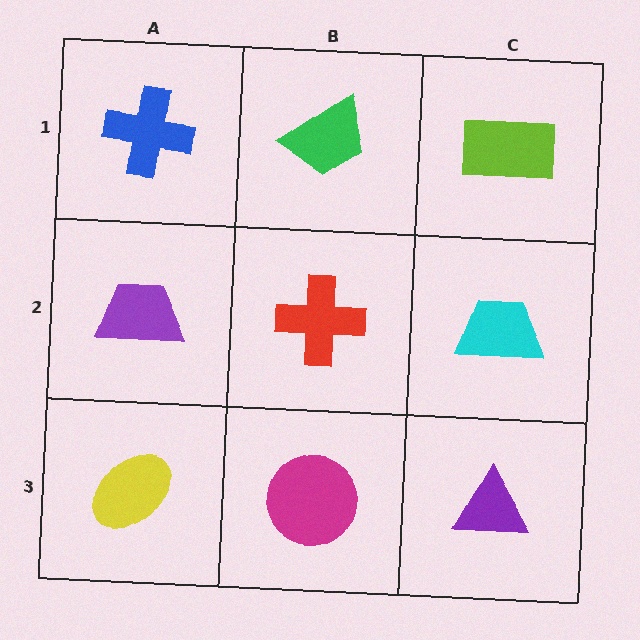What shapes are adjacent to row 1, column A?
A purple trapezoid (row 2, column A), a green trapezoid (row 1, column B).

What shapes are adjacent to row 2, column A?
A blue cross (row 1, column A), a yellow ellipse (row 3, column A), a red cross (row 2, column B).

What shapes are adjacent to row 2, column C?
A lime rectangle (row 1, column C), a purple triangle (row 3, column C), a red cross (row 2, column B).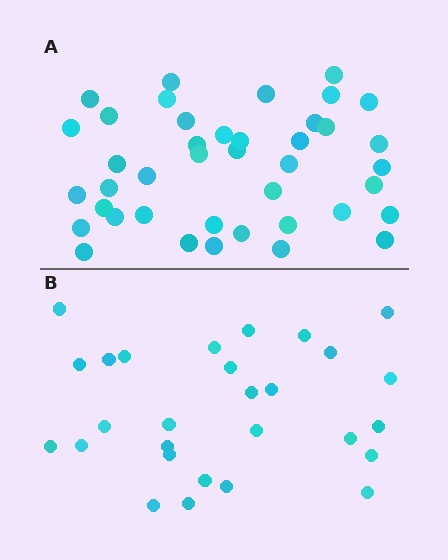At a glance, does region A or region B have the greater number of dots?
Region A (the top region) has more dots.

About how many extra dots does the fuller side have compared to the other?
Region A has approximately 15 more dots than region B.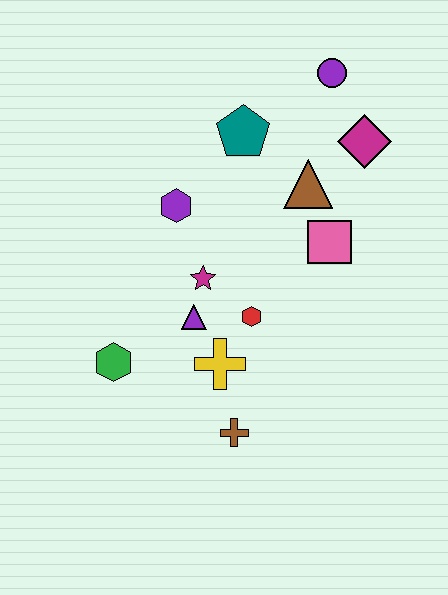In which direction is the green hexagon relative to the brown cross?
The green hexagon is to the left of the brown cross.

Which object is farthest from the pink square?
The green hexagon is farthest from the pink square.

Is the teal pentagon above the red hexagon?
Yes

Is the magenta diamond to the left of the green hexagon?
No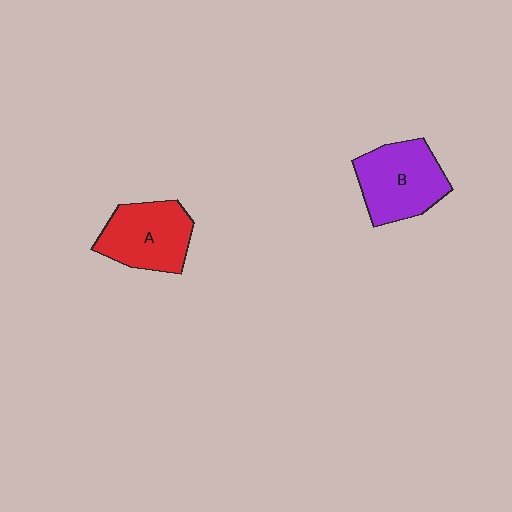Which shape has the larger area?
Shape B (purple).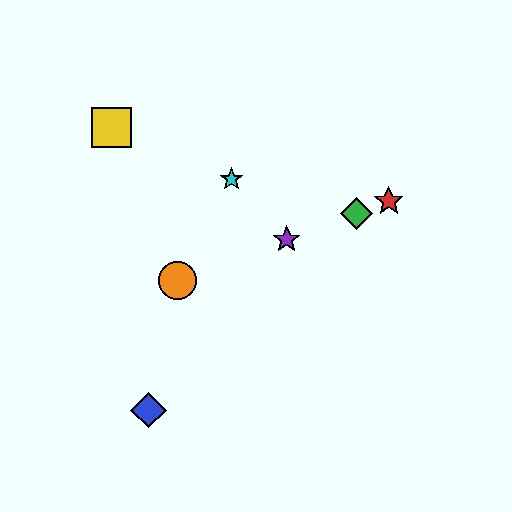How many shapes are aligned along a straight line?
4 shapes (the red star, the green diamond, the purple star, the orange circle) are aligned along a straight line.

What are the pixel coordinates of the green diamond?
The green diamond is at (357, 213).